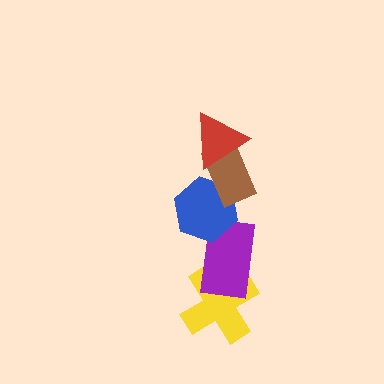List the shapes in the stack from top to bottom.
From top to bottom: the red triangle, the brown rectangle, the blue hexagon, the purple rectangle, the yellow cross.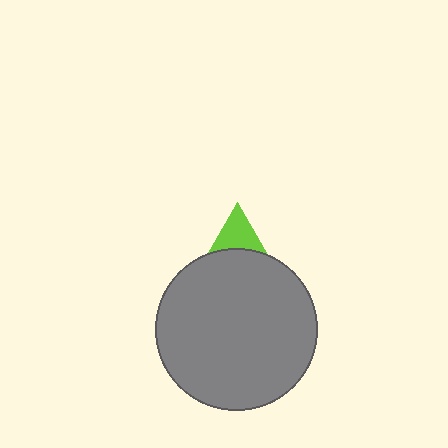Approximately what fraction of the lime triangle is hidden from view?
Roughly 66% of the lime triangle is hidden behind the gray circle.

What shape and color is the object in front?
The object in front is a gray circle.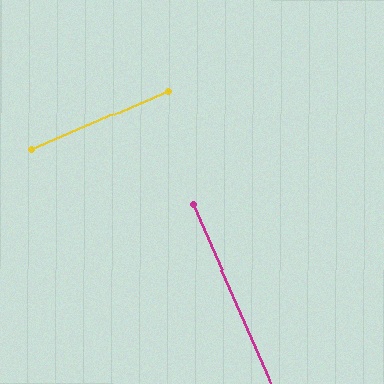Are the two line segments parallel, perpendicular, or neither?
Perpendicular — they meet at approximately 89°.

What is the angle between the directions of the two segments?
Approximately 89 degrees.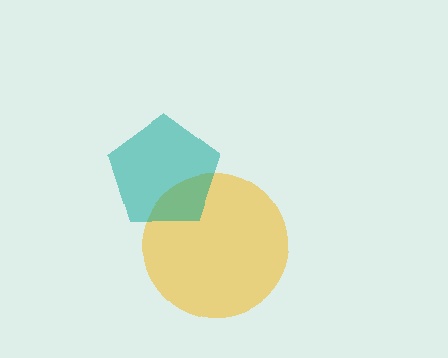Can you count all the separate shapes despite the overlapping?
Yes, there are 2 separate shapes.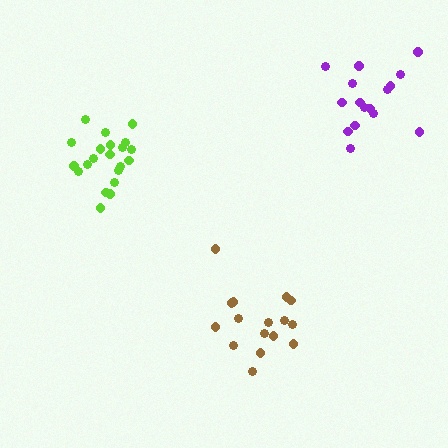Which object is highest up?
The purple cluster is topmost.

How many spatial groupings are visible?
There are 3 spatial groupings.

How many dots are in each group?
Group 1: 21 dots, Group 2: 16 dots, Group 3: 16 dots (53 total).